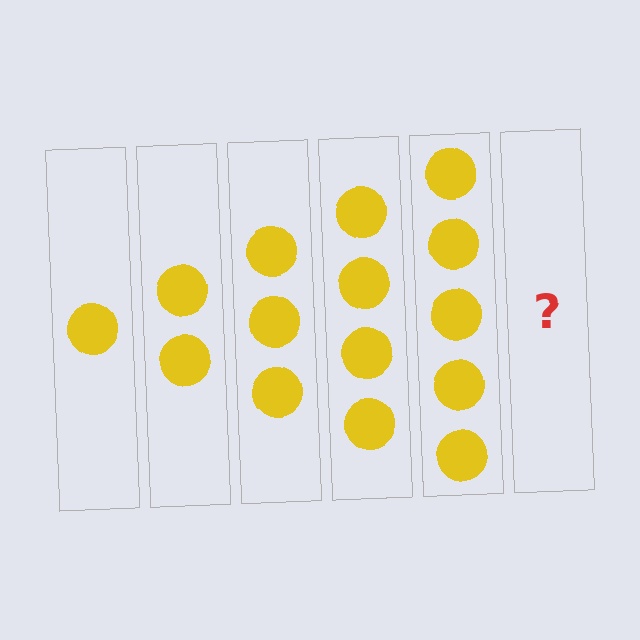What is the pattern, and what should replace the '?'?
The pattern is that each step adds one more circle. The '?' should be 6 circles.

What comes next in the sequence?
The next element should be 6 circles.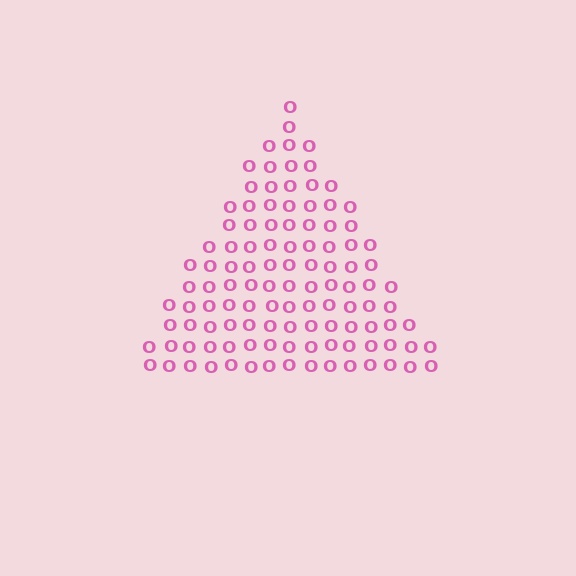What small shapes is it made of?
It is made of small letter O's.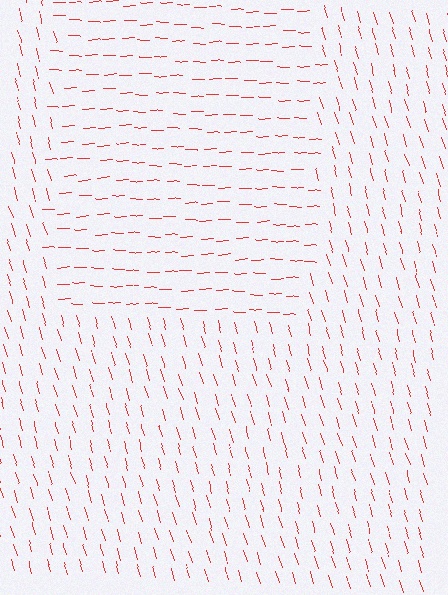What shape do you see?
I see a rectangle.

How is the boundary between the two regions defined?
The boundary is defined purely by a change in line orientation (approximately 76 degrees difference). All lines are the same color and thickness.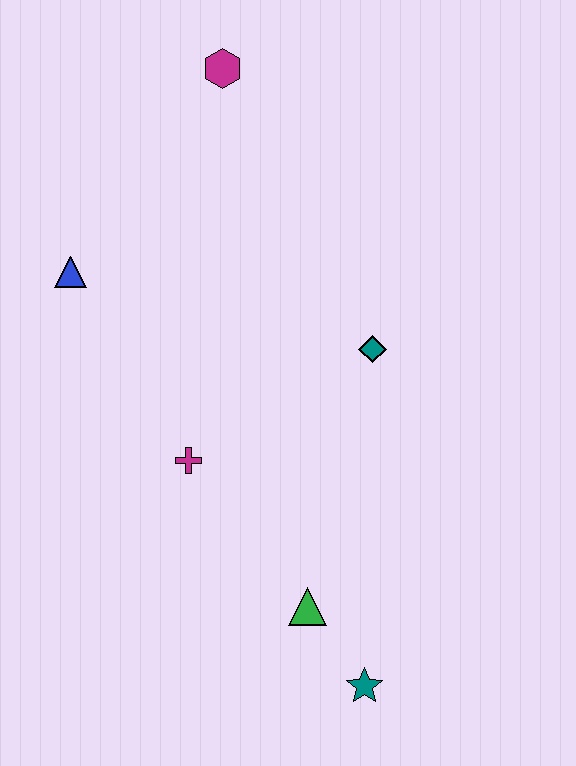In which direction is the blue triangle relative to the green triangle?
The blue triangle is above the green triangle.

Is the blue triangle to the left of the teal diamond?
Yes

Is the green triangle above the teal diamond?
No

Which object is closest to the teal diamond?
The magenta cross is closest to the teal diamond.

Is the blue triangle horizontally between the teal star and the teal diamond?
No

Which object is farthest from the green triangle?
The magenta hexagon is farthest from the green triangle.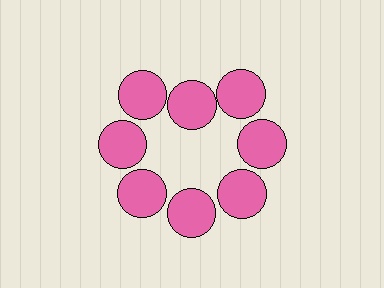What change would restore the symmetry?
The symmetry would be restored by moving it outward, back onto the ring so that all 8 circles sit at equal angles and equal distance from the center.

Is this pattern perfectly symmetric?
No. The 8 pink circles are arranged in a ring, but one element near the 12 o'clock position is pulled inward toward the center, breaking the 8-fold rotational symmetry.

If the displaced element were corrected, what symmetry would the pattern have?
It would have 8-fold rotational symmetry — the pattern would map onto itself every 45 degrees.